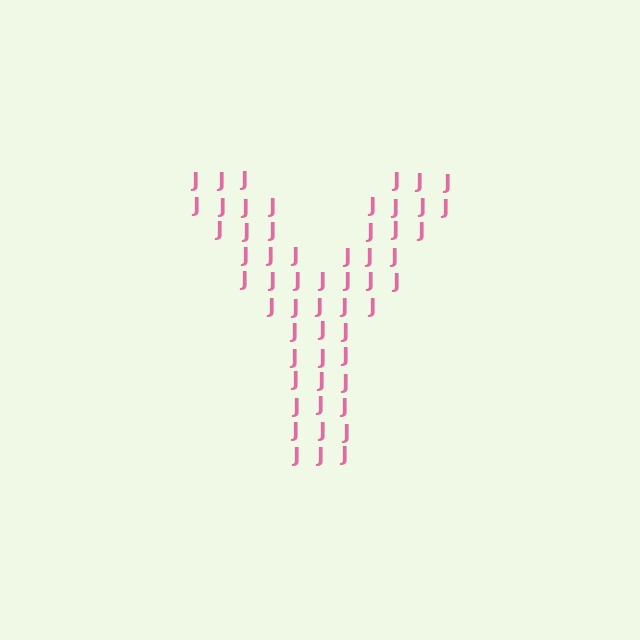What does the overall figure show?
The overall figure shows the letter Y.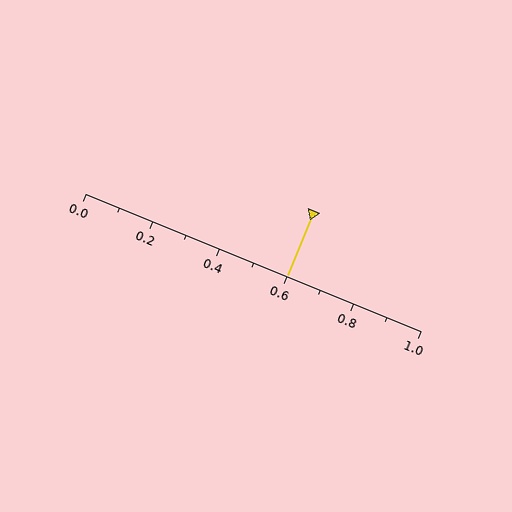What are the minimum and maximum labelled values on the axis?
The axis runs from 0.0 to 1.0.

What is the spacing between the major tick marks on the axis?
The major ticks are spaced 0.2 apart.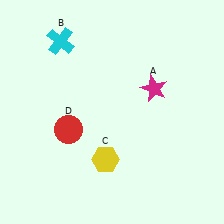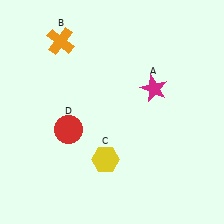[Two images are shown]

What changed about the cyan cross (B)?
In Image 1, B is cyan. In Image 2, it changed to orange.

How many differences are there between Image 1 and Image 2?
There is 1 difference between the two images.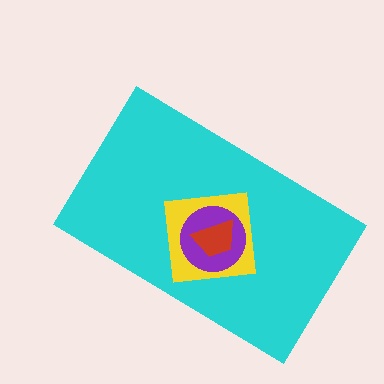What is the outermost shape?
The cyan rectangle.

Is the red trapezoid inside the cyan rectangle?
Yes.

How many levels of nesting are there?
4.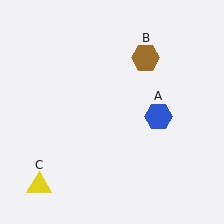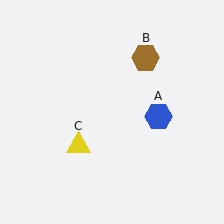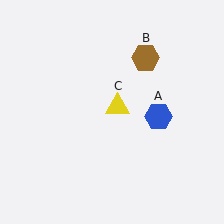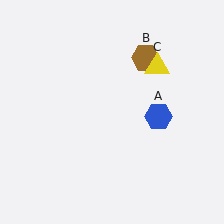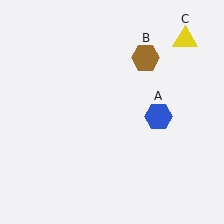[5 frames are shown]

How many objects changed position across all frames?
1 object changed position: yellow triangle (object C).